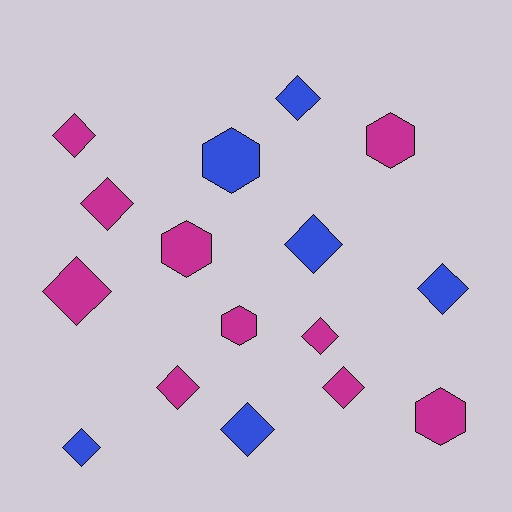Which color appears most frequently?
Magenta, with 10 objects.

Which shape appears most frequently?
Diamond, with 11 objects.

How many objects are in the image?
There are 16 objects.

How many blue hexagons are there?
There is 1 blue hexagon.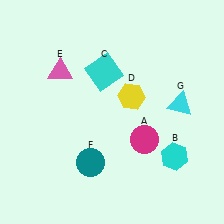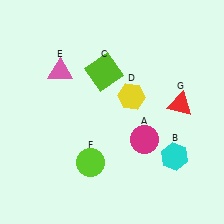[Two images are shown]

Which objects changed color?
C changed from cyan to lime. F changed from teal to lime. G changed from cyan to red.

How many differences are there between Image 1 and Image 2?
There are 3 differences between the two images.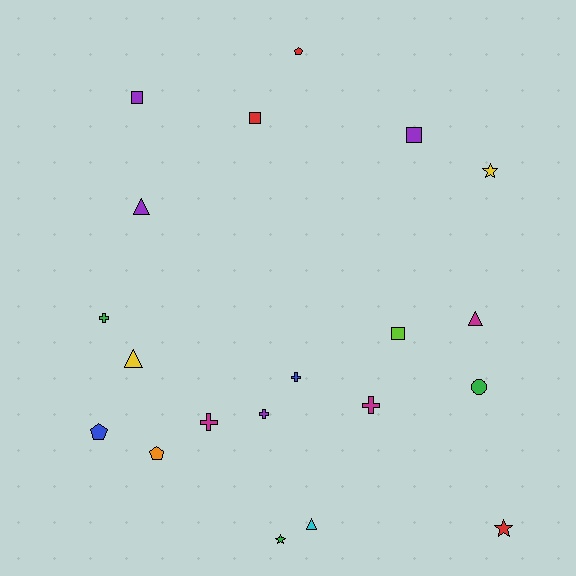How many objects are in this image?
There are 20 objects.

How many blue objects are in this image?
There are 2 blue objects.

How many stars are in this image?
There are 3 stars.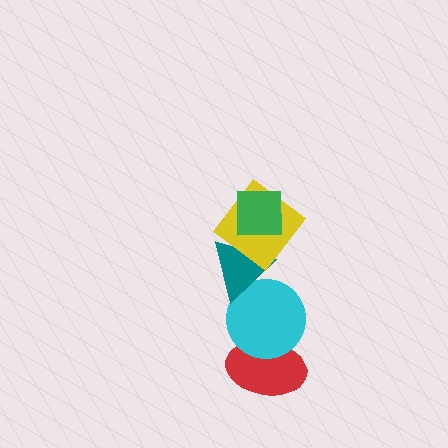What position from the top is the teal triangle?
The teal triangle is 3rd from the top.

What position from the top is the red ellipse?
The red ellipse is 5th from the top.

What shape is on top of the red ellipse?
The cyan circle is on top of the red ellipse.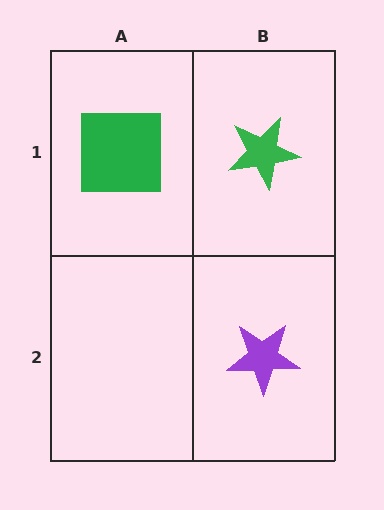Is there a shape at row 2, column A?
No, that cell is empty.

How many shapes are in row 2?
1 shape.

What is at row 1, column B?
A green star.